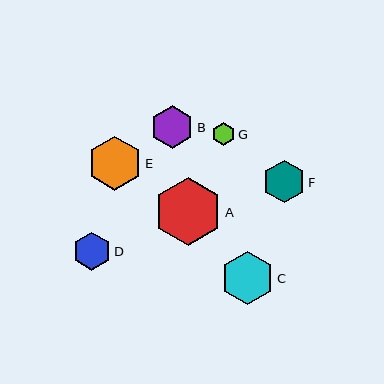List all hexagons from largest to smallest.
From largest to smallest: A, E, C, B, F, D, G.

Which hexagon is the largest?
Hexagon A is the largest with a size of approximately 69 pixels.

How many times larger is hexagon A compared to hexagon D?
Hexagon A is approximately 1.8 times the size of hexagon D.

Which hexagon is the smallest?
Hexagon G is the smallest with a size of approximately 23 pixels.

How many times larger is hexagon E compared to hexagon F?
Hexagon E is approximately 1.3 times the size of hexagon F.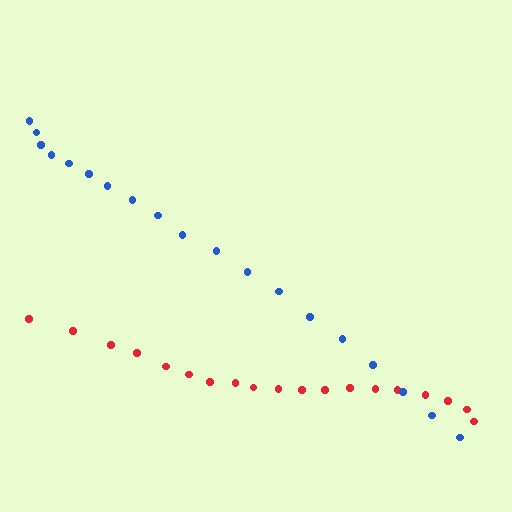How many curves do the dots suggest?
There are 2 distinct paths.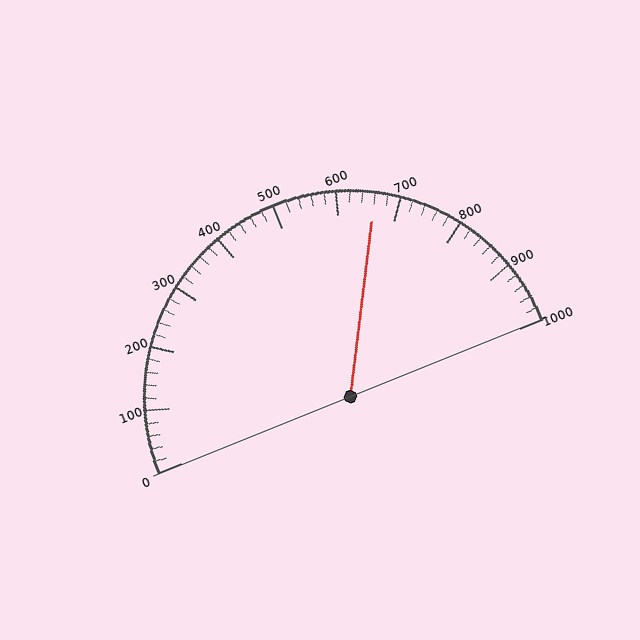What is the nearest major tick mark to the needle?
The nearest major tick mark is 700.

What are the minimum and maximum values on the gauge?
The gauge ranges from 0 to 1000.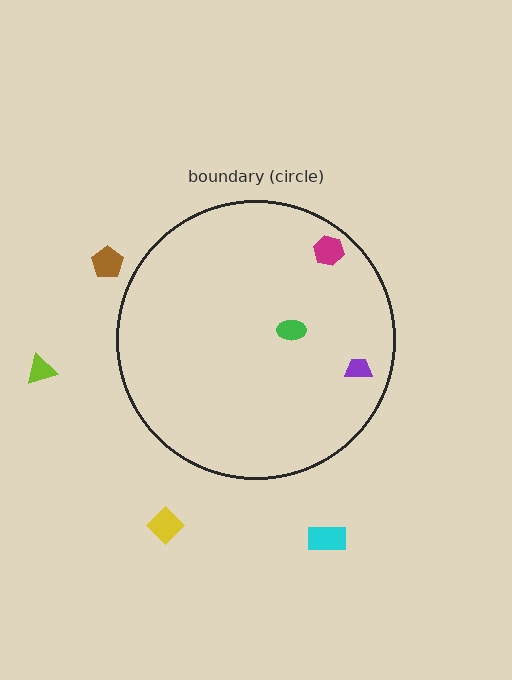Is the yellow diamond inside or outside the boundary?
Outside.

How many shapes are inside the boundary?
3 inside, 4 outside.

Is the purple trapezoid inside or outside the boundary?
Inside.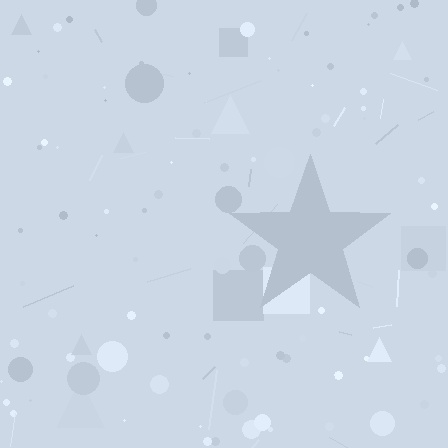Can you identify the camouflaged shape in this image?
The camouflaged shape is a star.